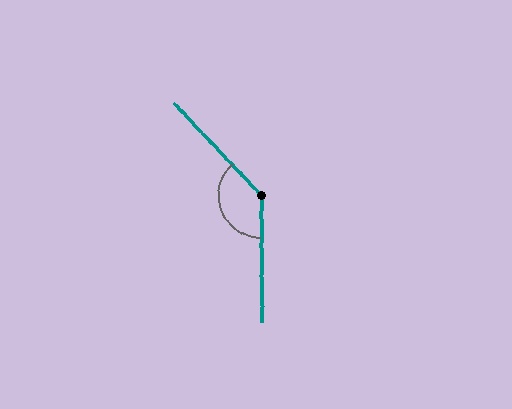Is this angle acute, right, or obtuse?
It is obtuse.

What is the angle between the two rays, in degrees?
Approximately 137 degrees.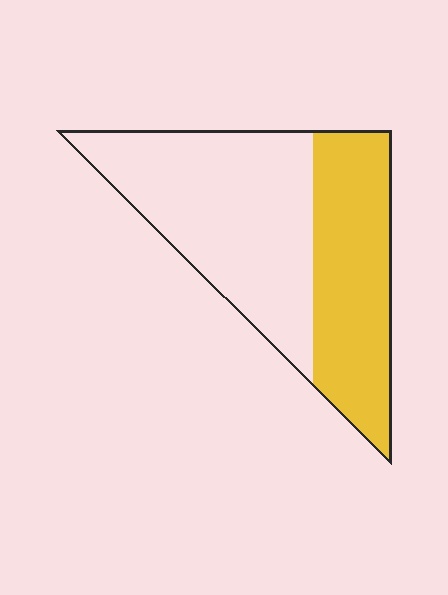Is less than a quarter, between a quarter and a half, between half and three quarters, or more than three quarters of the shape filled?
Between a quarter and a half.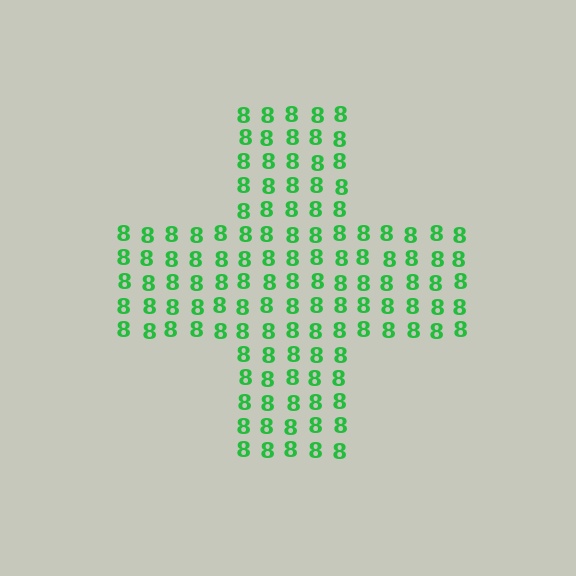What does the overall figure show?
The overall figure shows a cross.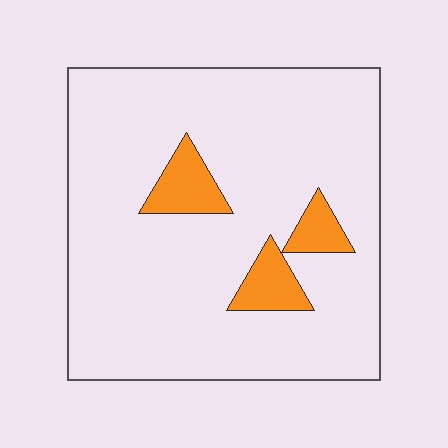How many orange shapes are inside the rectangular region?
3.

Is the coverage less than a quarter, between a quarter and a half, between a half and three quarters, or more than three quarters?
Less than a quarter.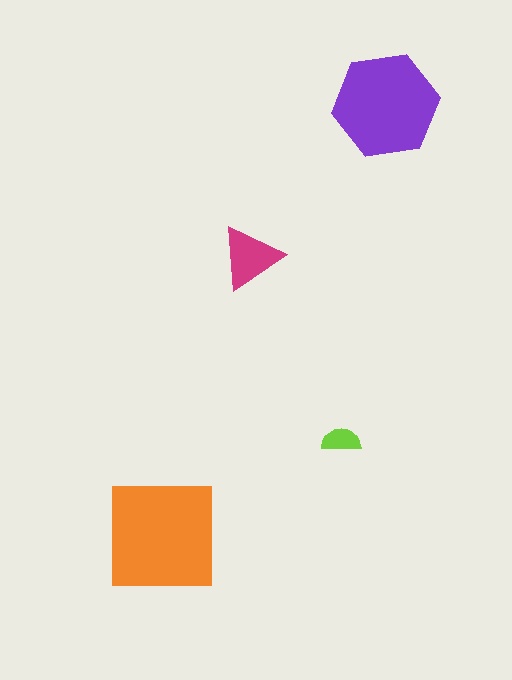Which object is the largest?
The orange square.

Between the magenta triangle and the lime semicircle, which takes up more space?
The magenta triangle.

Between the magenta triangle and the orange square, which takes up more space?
The orange square.